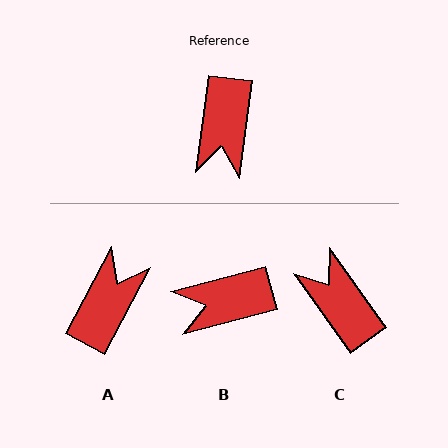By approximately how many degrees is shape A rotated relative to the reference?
Approximately 159 degrees counter-clockwise.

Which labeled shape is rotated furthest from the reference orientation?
A, about 159 degrees away.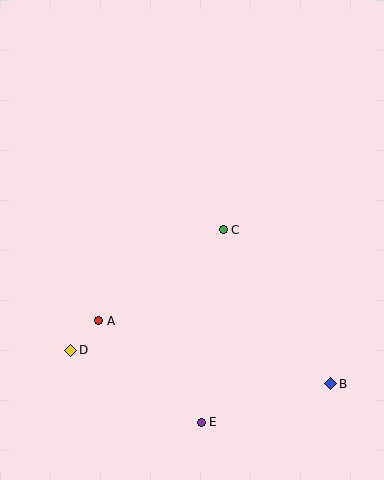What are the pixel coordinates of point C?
Point C is at (223, 230).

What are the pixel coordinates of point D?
Point D is at (71, 350).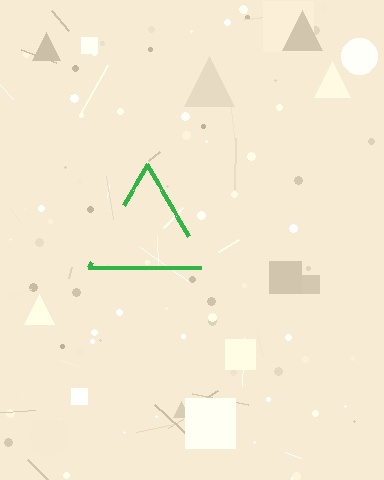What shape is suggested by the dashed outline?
The dashed outline suggests a triangle.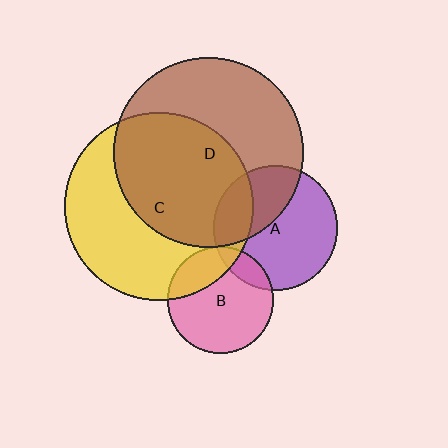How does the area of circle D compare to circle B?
Approximately 3.2 times.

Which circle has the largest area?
Circle D (brown).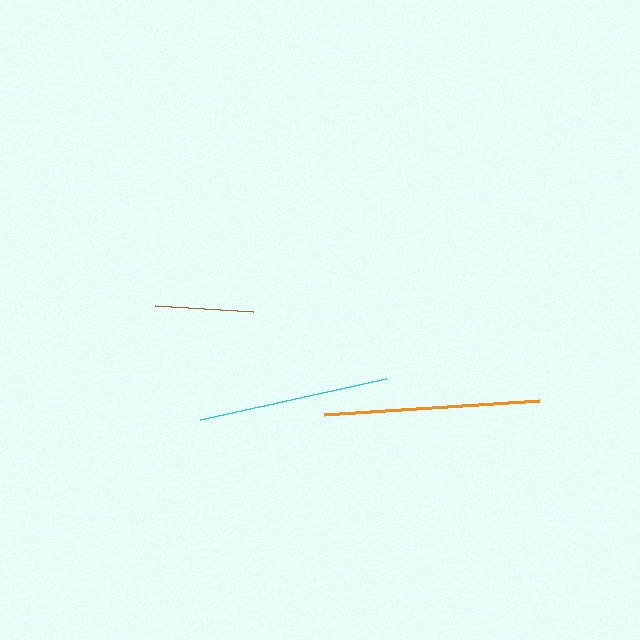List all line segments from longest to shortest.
From longest to shortest: orange, cyan, brown.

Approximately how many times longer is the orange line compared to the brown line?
The orange line is approximately 2.2 times the length of the brown line.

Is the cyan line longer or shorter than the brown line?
The cyan line is longer than the brown line.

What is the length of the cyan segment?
The cyan segment is approximately 190 pixels long.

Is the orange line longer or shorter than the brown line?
The orange line is longer than the brown line.